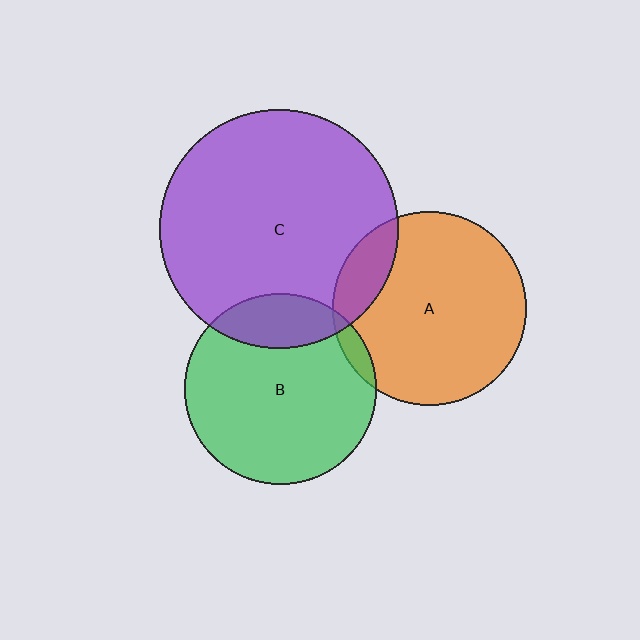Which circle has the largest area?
Circle C (purple).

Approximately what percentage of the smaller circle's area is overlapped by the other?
Approximately 15%.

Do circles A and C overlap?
Yes.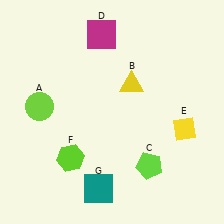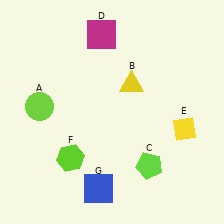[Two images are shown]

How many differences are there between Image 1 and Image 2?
There is 1 difference between the two images.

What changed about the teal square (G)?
In Image 1, G is teal. In Image 2, it changed to blue.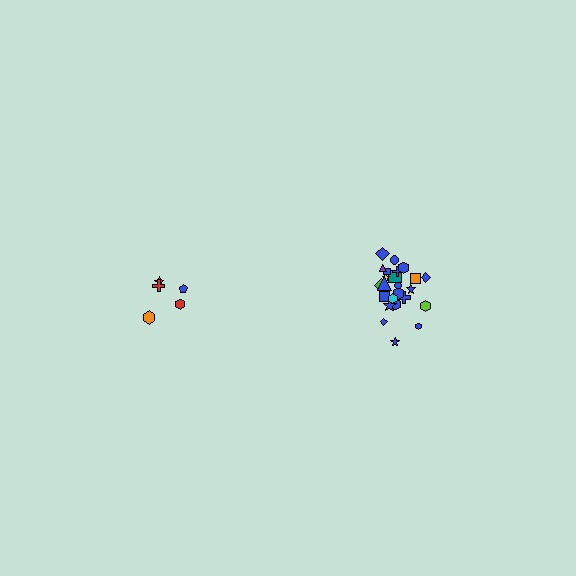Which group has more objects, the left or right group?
The right group.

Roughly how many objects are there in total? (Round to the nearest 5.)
Roughly 30 objects in total.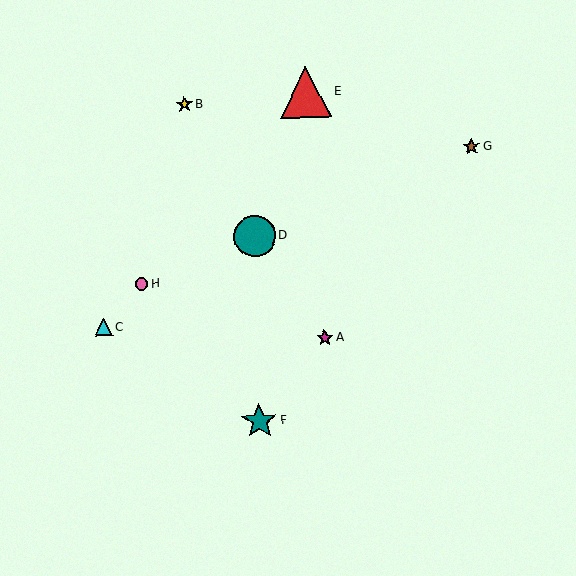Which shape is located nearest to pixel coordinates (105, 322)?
The cyan triangle (labeled C) at (104, 328) is nearest to that location.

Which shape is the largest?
The red triangle (labeled E) is the largest.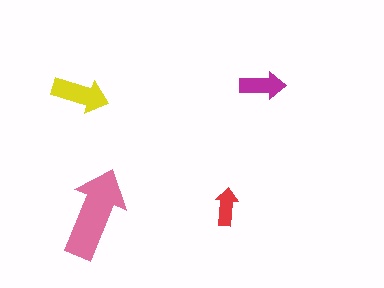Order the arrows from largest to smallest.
the pink one, the yellow one, the magenta one, the red one.